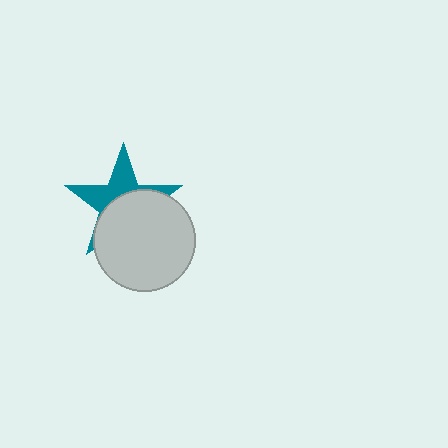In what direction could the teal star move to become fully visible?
The teal star could move up. That would shift it out from behind the light gray circle entirely.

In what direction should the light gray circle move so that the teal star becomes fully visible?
The light gray circle should move down. That is the shortest direction to clear the overlap and leave the teal star fully visible.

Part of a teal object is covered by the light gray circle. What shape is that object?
It is a star.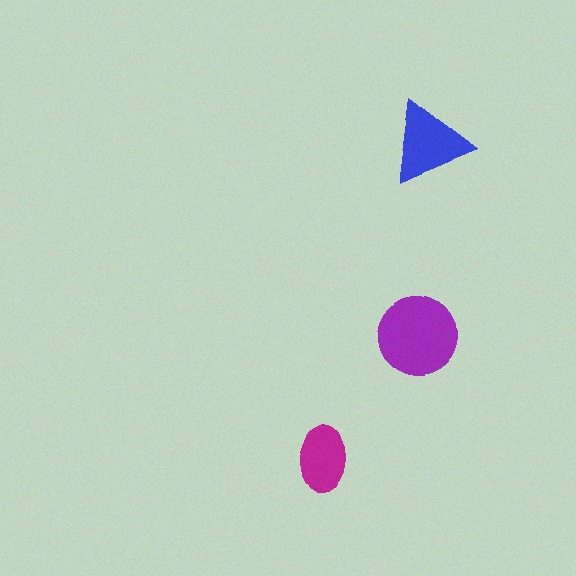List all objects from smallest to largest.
The magenta ellipse, the blue triangle, the purple circle.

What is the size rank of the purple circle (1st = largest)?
1st.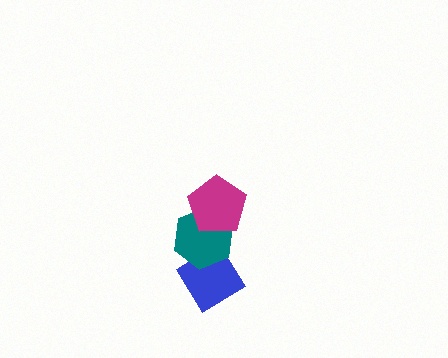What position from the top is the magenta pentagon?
The magenta pentagon is 1st from the top.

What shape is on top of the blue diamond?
The teal hexagon is on top of the blue diamond.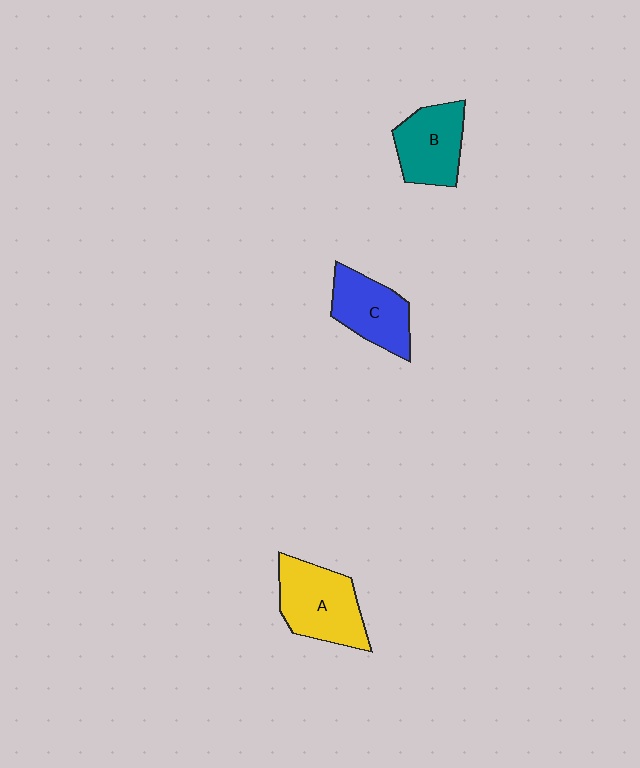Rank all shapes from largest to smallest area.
From largest to smallest: A (yellow), B (teal), C (blue).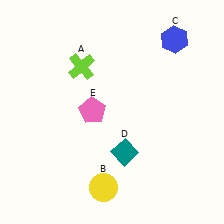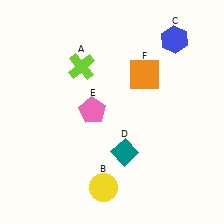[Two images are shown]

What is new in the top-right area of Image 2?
An orange square (F) was added in the top-right area of Image 2.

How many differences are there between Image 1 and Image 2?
There is 1 difference between the two images.